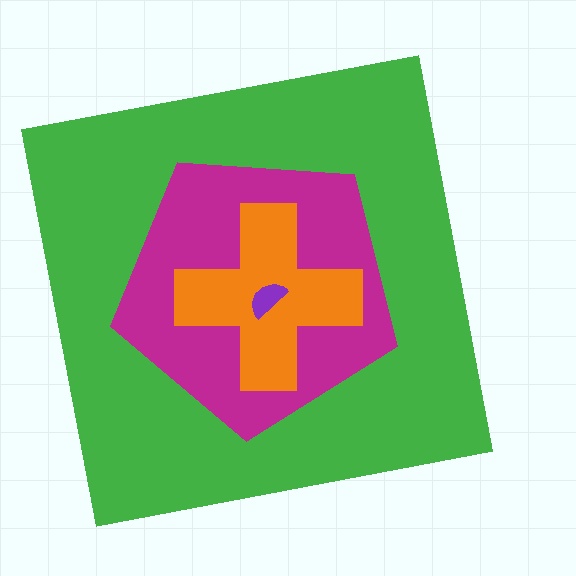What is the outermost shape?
The green square.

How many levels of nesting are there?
4.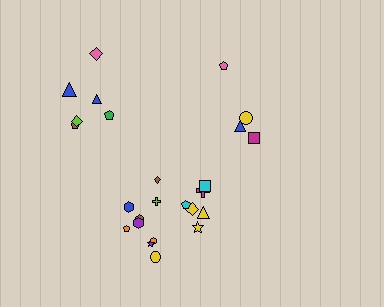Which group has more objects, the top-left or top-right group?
The top-left group.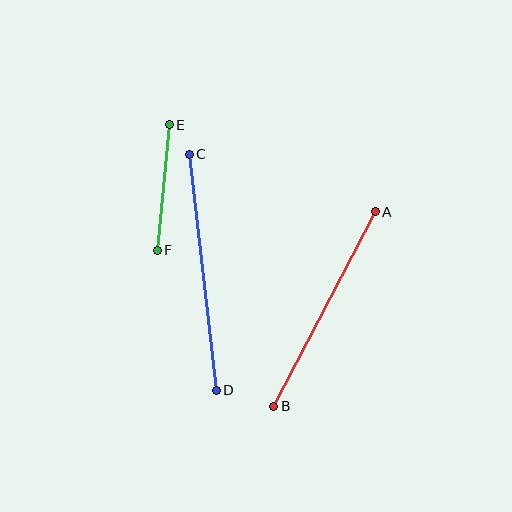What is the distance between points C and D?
The distance is approximately 237 pixels.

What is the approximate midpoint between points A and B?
The midpoint is at approximately (325, 309) pixels.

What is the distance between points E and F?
The distance is approximately 126 pixels.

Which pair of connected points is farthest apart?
Points C and D are farthest apart.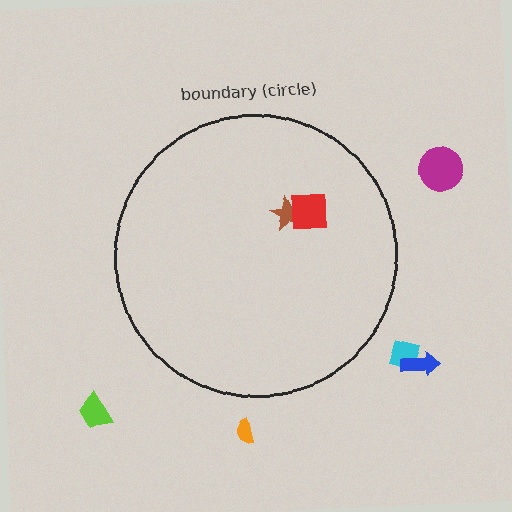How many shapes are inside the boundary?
2 inside, 5 outside.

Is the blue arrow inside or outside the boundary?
Outside.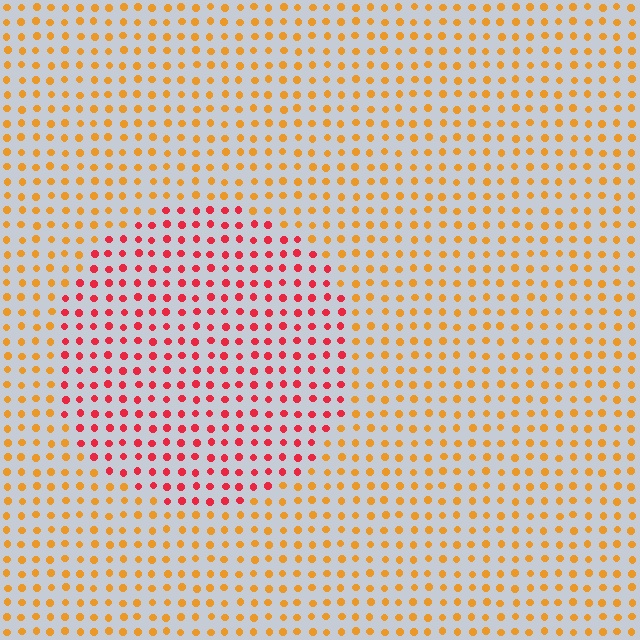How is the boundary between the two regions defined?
The boundary is defined purely by a slight shift in hue (about 43 degrees). Spacing, size, and orientation are identical on both sides.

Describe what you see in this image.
The image is filled with small orange elements in a uniform arrangement. A circle-shaped region is visible where the elements are tinted to a slightly different hue, forming a subtle color boundary.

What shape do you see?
I see a circle.